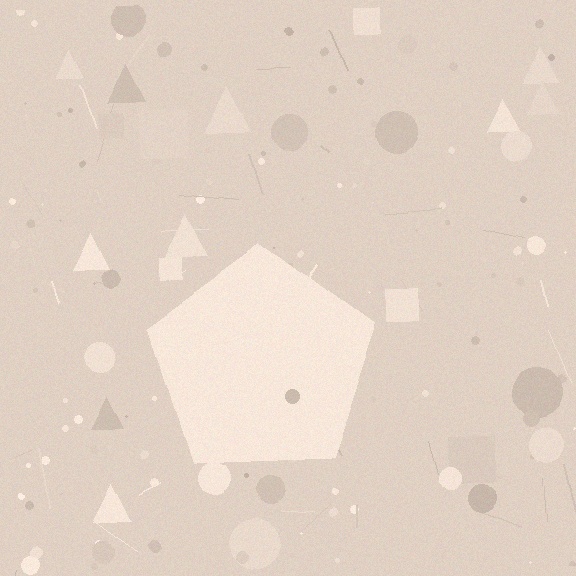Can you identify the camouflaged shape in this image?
The camouflaged shape is a pentagon.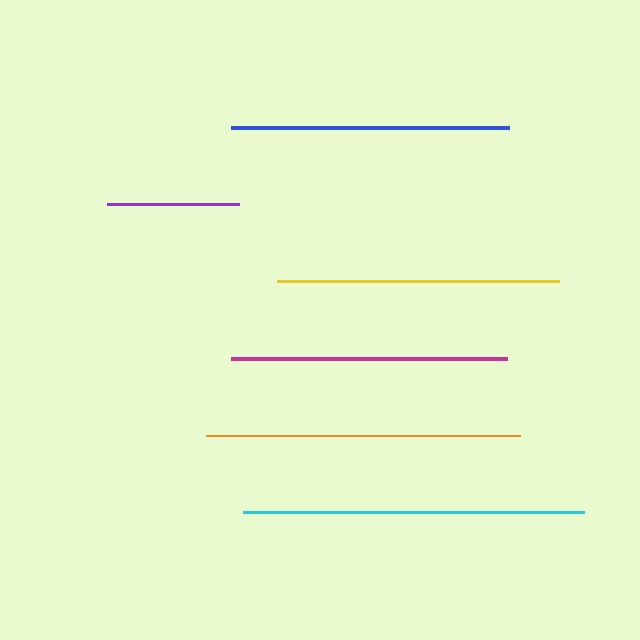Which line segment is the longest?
The cyan line is the longest at approximately 341 pixels.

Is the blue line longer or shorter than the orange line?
The orange line is longer than the blue line.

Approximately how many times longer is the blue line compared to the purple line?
The blue line is approximately 2.1 times the length of the purple line.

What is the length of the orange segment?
The orange segment is approximately 314 pixels long.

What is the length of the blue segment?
The blue segment is approximately 278 pixels long.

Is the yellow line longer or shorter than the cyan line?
The cyan line is longer than the yellow line.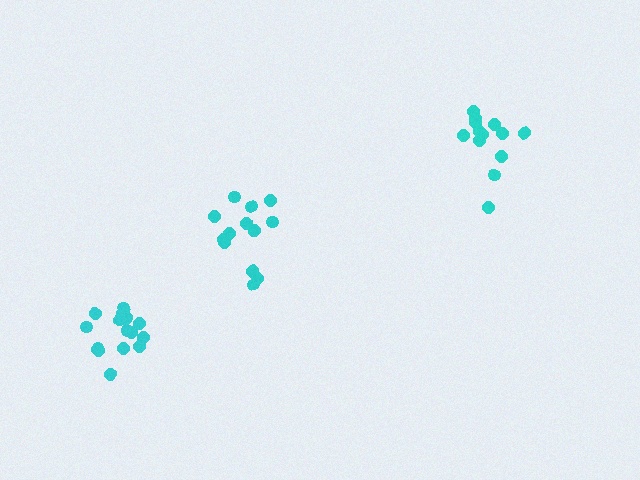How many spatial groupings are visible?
There are 3 spatial groupings.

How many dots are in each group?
Group 1: 13 dots, Group 2: 14 dots, Group 3: 17 dots (44 total).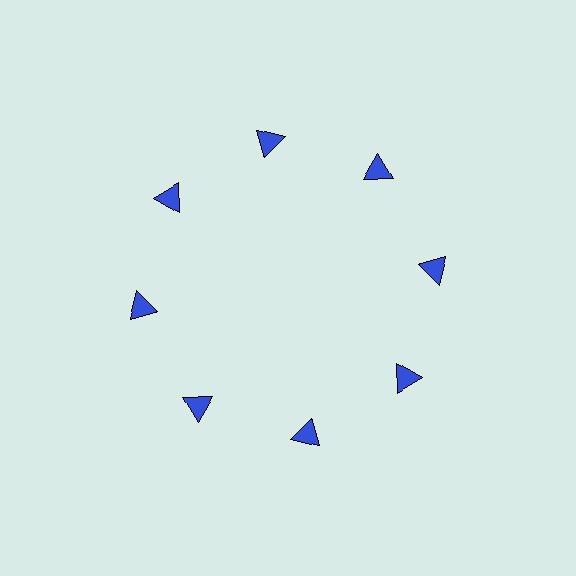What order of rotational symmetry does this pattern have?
This pattern has 8-fold rotational symmetry.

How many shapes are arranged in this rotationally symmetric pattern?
There are 8 shapes, arranged in 8 groups of 1.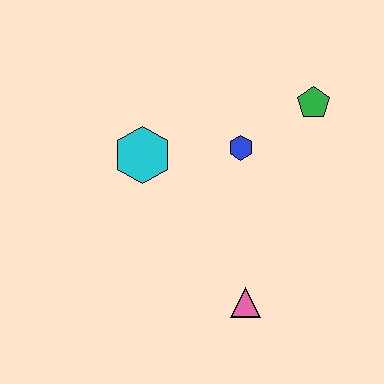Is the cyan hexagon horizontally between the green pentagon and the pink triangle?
No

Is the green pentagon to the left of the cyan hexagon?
No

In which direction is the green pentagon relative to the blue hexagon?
The green pentagon is to the right of the blue hexagon.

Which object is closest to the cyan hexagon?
The blue hexagon is closest to the cyan hexagon.